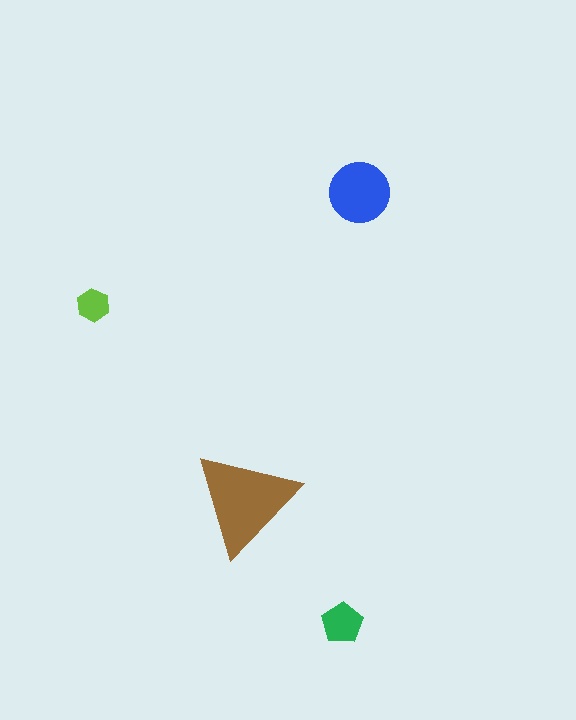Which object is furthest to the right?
The blue circle is rightmost.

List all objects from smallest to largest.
The lime hexagon, the green pentagon, the blue circle, the brown triangle.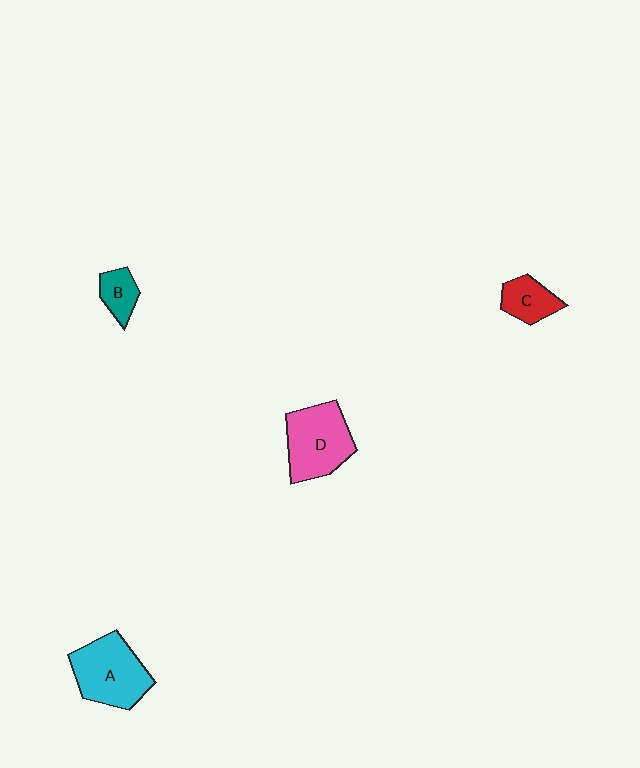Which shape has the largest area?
Shape A (cyan).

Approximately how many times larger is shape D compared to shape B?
Approximately 2.6 times.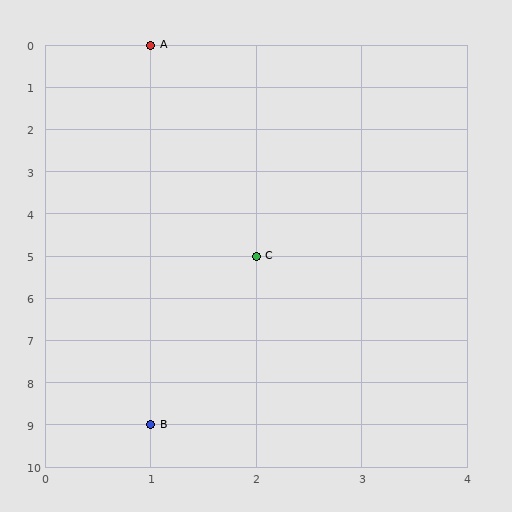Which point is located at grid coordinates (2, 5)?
Point C is at (2, 5).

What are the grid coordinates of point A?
Point A is at grid coordinates (1, 0).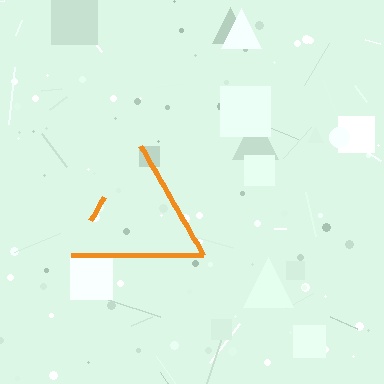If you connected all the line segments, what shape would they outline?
They would outline a triangle.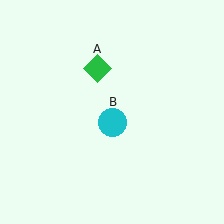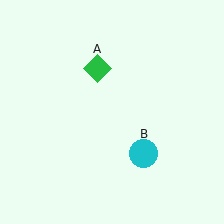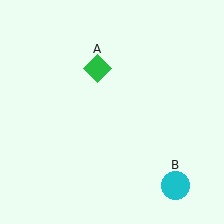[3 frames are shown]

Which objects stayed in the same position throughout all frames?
Green diamond (object A) remained stationary.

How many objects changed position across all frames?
1 object changed position: cyan circle (object B).